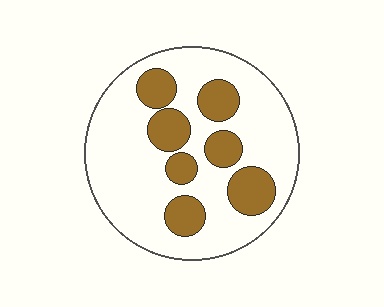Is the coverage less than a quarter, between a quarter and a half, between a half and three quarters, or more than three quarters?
Between a quarter and a half.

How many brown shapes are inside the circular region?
7.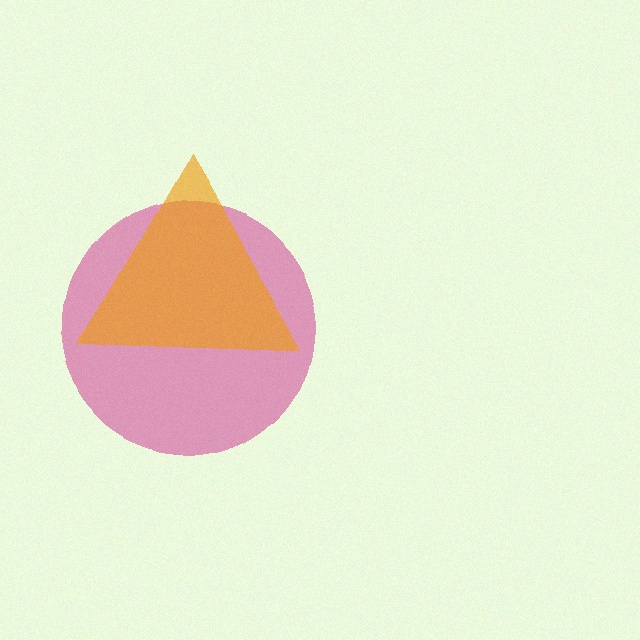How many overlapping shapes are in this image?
There are 2 overlapping shapes in the image.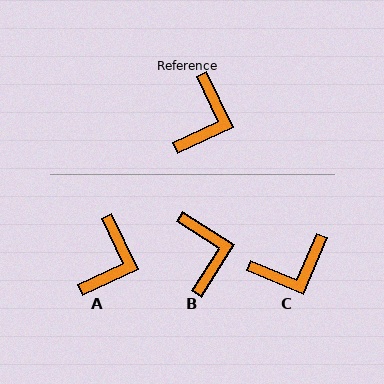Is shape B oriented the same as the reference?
No, it is off by about 32 degrees.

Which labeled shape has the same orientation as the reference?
A.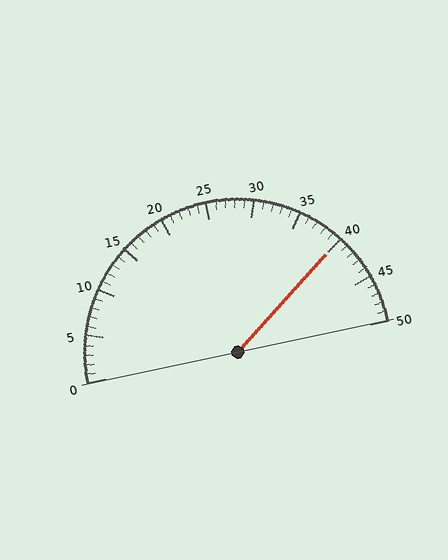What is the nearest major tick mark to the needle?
The nearest major tick mark is 40.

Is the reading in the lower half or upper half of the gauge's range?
The reading is in the upper half of the range (0 to 50).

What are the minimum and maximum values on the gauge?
The gauge ranges from 0 to 50.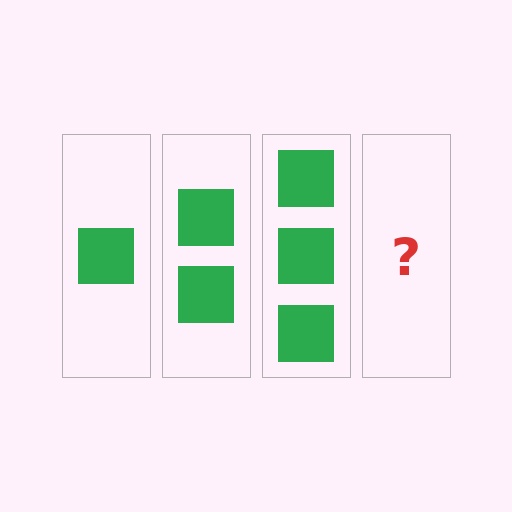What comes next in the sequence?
The next element should be 4 squares.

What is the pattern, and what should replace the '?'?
The pattern is that each step adds one more square. The '?' should be 4 squares.